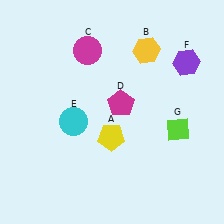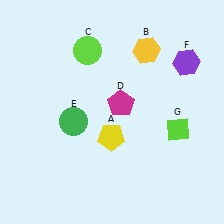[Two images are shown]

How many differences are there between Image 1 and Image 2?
There are 2 differences between the two images.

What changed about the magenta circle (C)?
In Image 1, C is magenta. In Image 2, it changed to lime.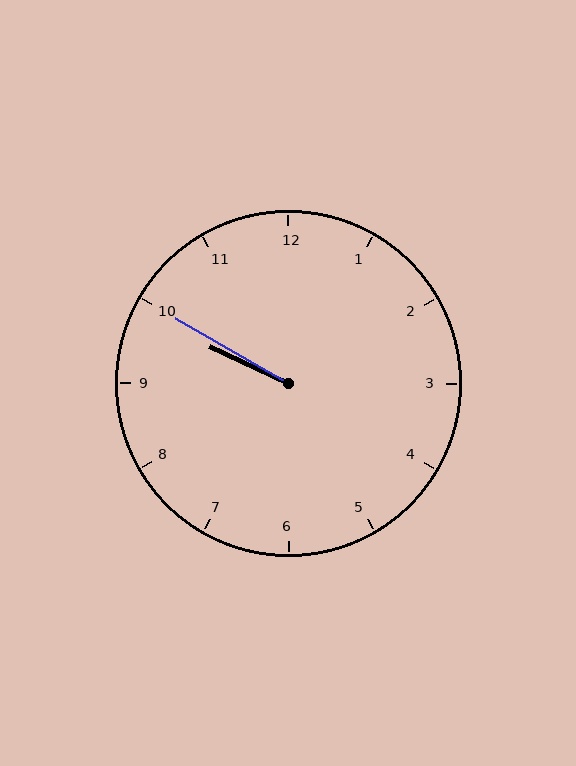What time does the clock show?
9:50.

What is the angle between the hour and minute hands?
Approximately 5 degrees.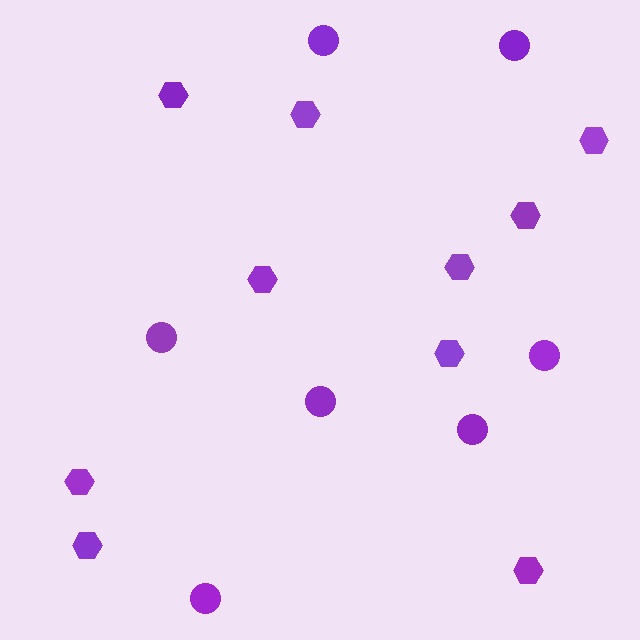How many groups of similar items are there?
There are 2 groups: one group of hexagons (10) and one group of circles (7).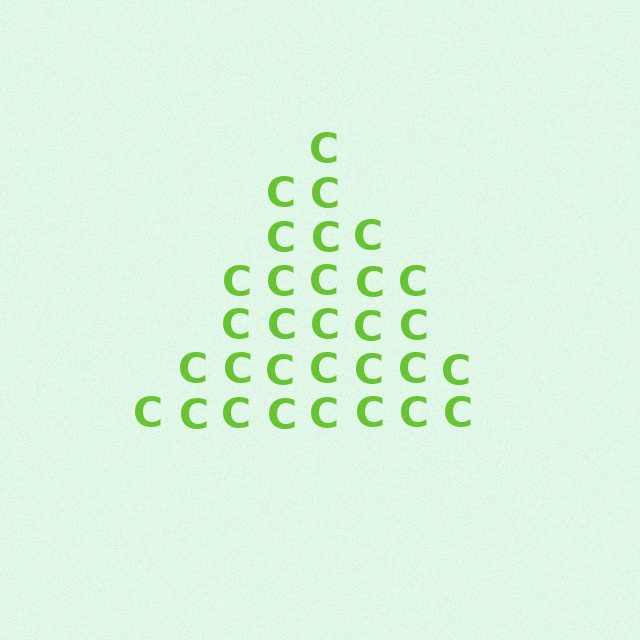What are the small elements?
The small elements are letter C's.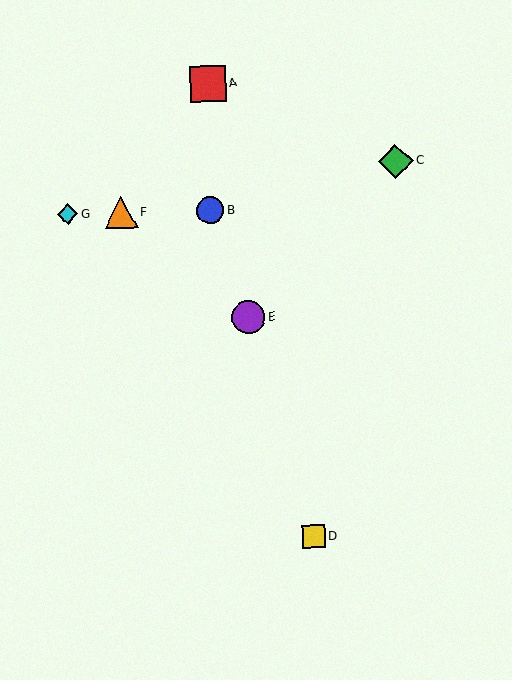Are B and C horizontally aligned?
No, B is at y≈210 and C is at y≈161.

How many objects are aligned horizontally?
3 objects (B, F, G) are aligned horizontally.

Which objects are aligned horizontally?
Objects B, F, G are aligned horizontally.